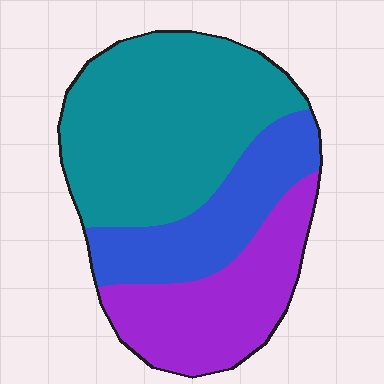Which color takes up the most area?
Teal, at roughly 50%.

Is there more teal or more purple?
Teal.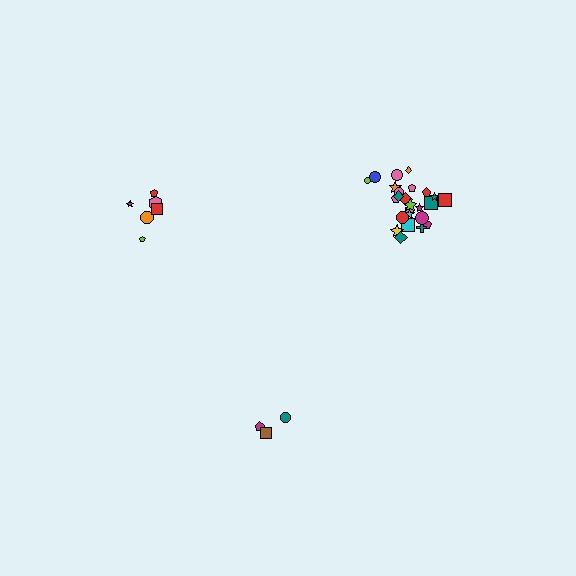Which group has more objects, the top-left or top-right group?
The top-right group.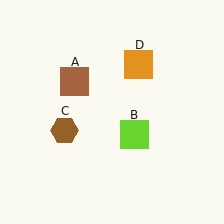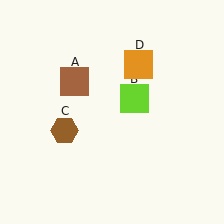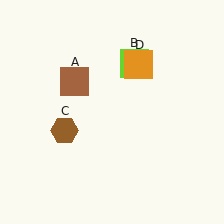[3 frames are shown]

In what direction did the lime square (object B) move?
The lime square (object B) moved up.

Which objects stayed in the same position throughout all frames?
Brown square (object A) and brown hexagon (object C) and orange square (object D) remained stationary.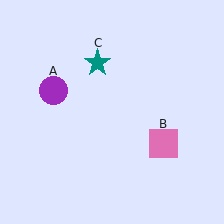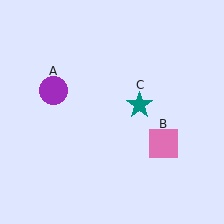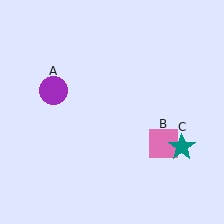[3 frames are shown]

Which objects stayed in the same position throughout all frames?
Purple circle (object A) and pink square (object B) remained stationary.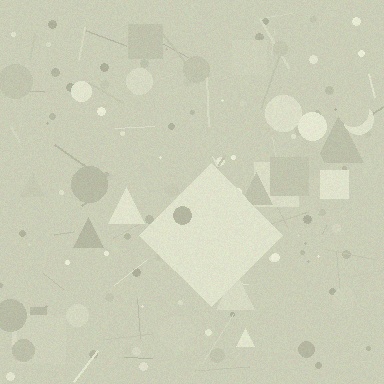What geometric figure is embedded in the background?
A diamond is embedded in the background.